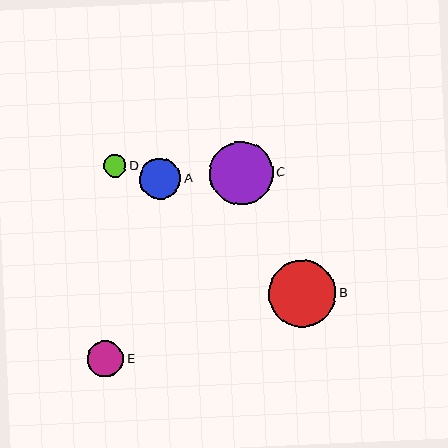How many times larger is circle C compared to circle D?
Circle C is approximately 2.8 times the size of circle D.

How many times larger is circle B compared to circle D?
Circle B is approximately 3.0 times the size of circle D.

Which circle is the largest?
Circle B is the largest with a size of approximately 67 pixels.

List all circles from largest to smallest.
From largest to smallest: B, C, A, E, D.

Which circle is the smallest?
Circle D is the smallest with a size of approximately 23 pixels.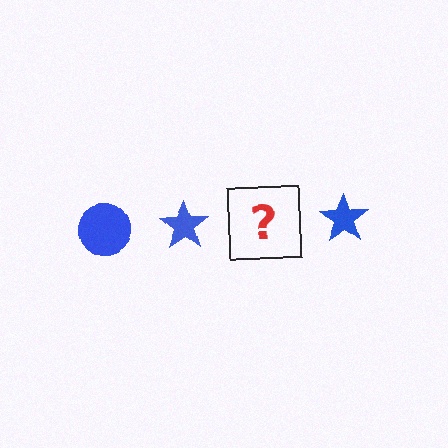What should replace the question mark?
The question mark should be replaced with a blue circle.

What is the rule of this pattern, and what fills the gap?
The rule is that the pattern cycles through circle, star shapes in blue. The gap should be filled with a blue circle.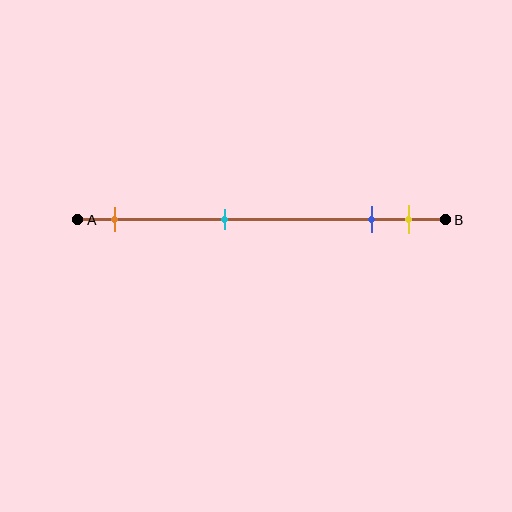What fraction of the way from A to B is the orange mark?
The orange mark is approximately 10% (0.1) of the way from A to B.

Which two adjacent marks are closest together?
The blue and yellow marks are the closest adjacent pair.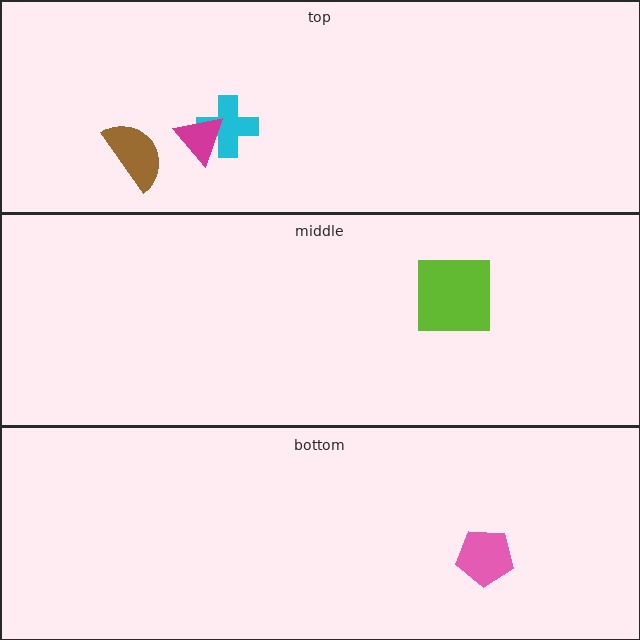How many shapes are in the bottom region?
1.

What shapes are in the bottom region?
The pink pentagon.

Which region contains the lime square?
The middle region.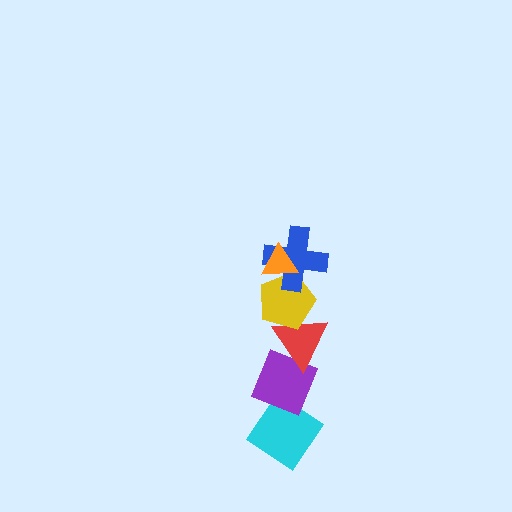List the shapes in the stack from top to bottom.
From top to bottom: the orange triangle, the blue cross, the yellow pentagon, the red triangle, the purple diamond, the cyan diamond.